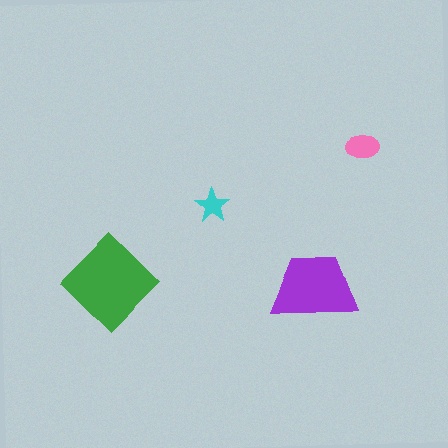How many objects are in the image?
There are 4 objects in the image.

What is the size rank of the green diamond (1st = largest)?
1st.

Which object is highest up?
The pink ellipse is topmost.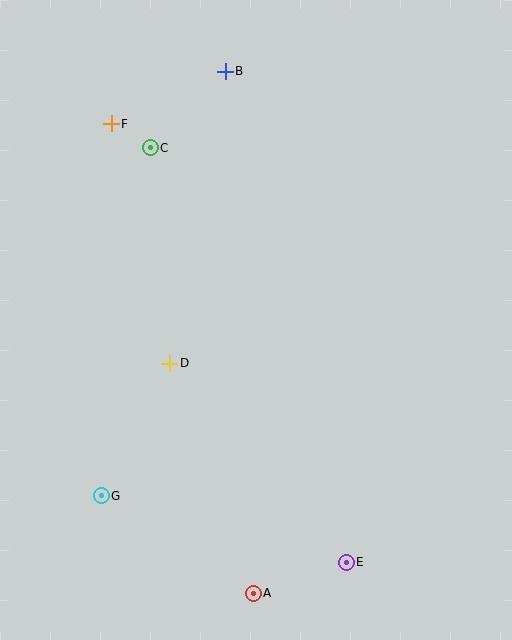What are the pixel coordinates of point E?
Point E is at (346, 562).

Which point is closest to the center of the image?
Point D at (170, 363) is closest to the center.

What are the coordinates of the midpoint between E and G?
The midpoint between E and G is at (224, 529).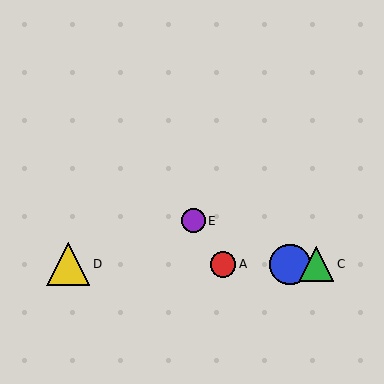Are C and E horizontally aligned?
No, C is at y≈264 and E is at y≈221.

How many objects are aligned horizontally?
4 objects (A, B, C, D) are aligned horizontally.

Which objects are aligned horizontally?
Objects A, B, C, D are aligned horizontally.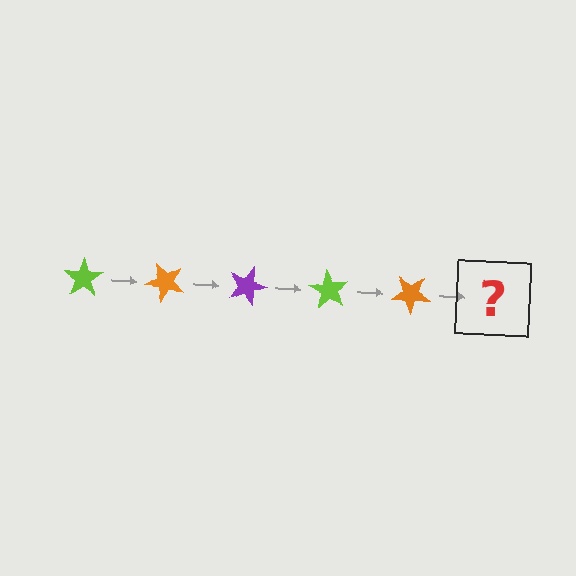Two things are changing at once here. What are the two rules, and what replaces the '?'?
The two rules are that it rotates 45 degrees each step and the color cycles through lime, orange, and purple. The '?' should be a purple star, rotated 225 degrees from the start.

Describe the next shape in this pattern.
It should be a purple star, rotated 225 degrees from the start.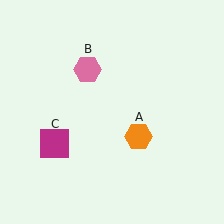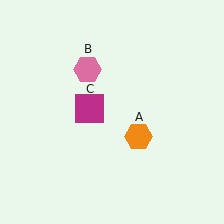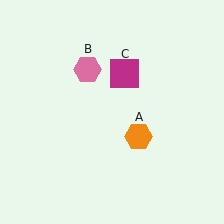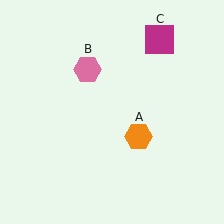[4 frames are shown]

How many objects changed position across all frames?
1 object changed position: magenta square (object C).